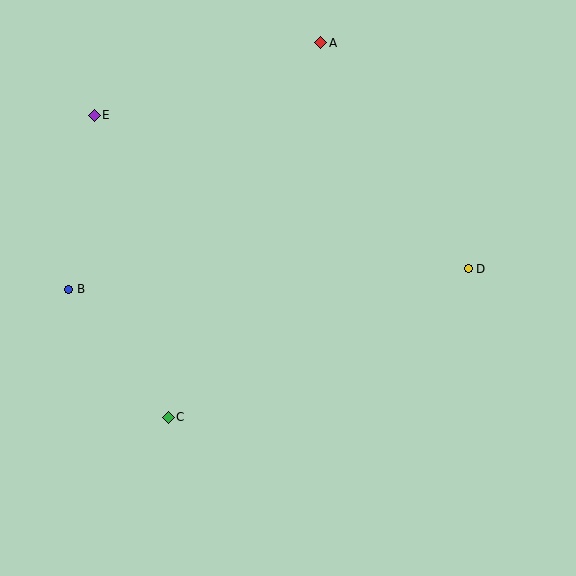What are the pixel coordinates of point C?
Point C is at (168, 417).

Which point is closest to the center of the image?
Point C at (168, 417) is closest to the center.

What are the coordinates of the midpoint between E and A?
The midpoint between E and A is at (208, 79).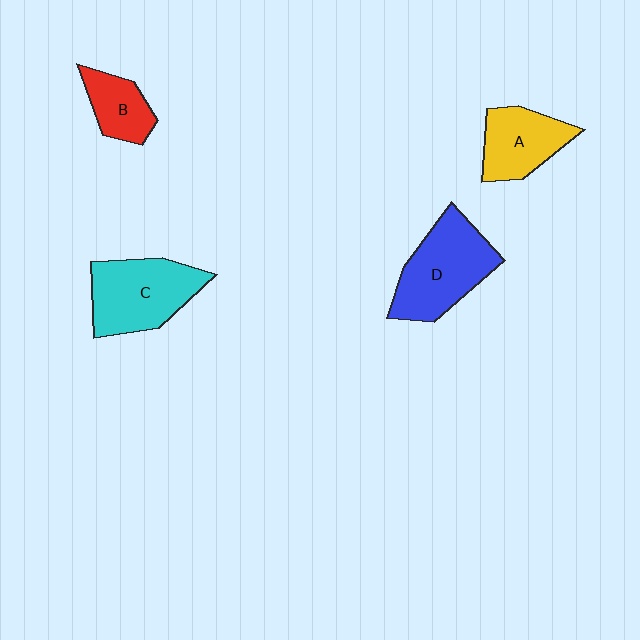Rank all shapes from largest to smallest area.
From largest to smallest: D (blue), C (cyan), A (yellow), B (red).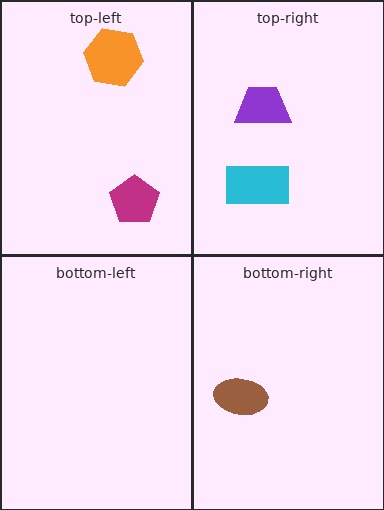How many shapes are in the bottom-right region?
1.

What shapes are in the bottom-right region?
The brown ellipse.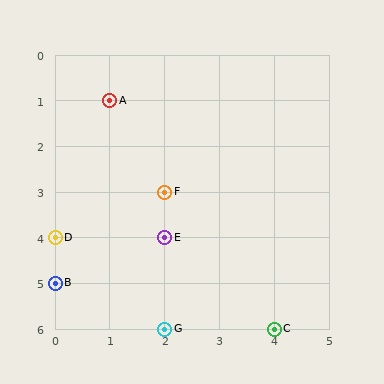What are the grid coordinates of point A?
Point A is at grid coordinates (1, 1).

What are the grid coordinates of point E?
Point E is at grid coordinates (2, 4).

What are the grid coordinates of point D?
Point D is at grid coordinates (0, 4).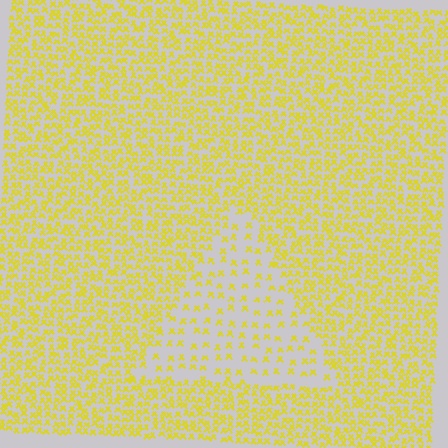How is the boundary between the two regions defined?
The boundary is defined by a change in element density (approximately 2.5x ratio). All elements are the same color, size, and shape.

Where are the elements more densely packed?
The elements are more densely packed outside the triangle boundary.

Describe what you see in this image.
The image contains small yellow elements arranged at two different densities. A triangle-shaped region is visible where the elements are less densely packed than the surrounding area.